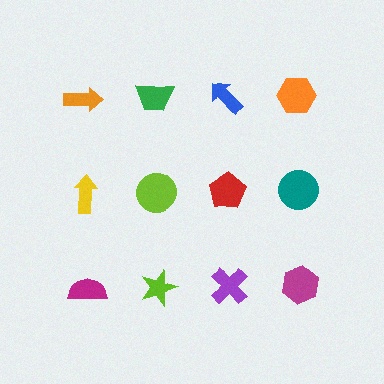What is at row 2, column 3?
A red pentagon.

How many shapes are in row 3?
4 shapes.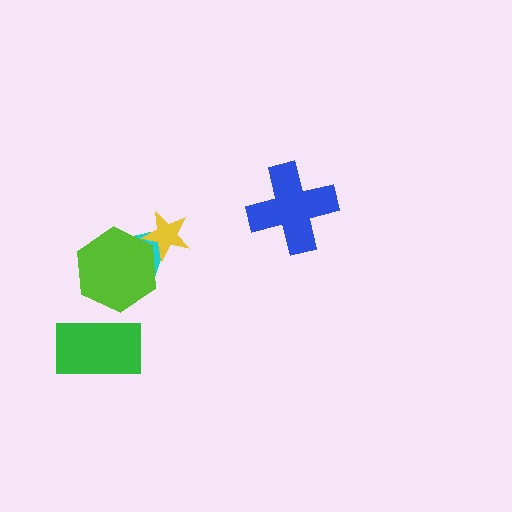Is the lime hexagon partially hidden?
No, no other shape covers it.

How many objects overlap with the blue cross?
0 objects overlap with the blue cross.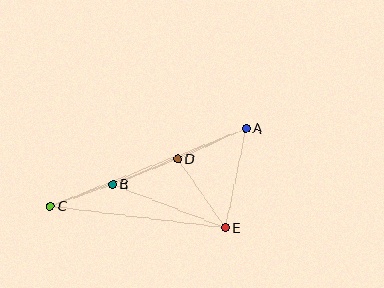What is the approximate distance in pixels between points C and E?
The distance between C and E is approximately 176 pixels.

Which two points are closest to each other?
Points B and C are closest to each other.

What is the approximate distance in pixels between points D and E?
The distance between D and E is approximately 84 pixels.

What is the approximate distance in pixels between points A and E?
The distance between A and E is approximately 102 pixels.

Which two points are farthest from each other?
Points A and C are farthest from each other.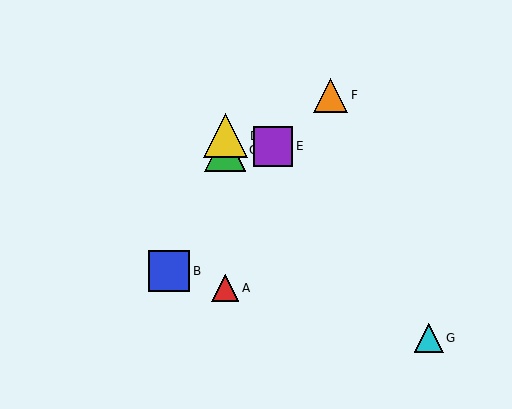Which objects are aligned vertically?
Objects A, C, D are aligned vertically.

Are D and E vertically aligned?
No, D is at x≈225 and E is at x≈273.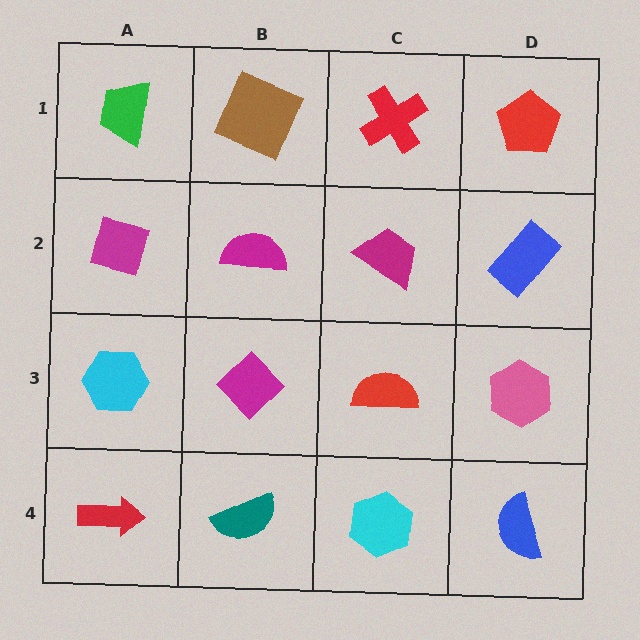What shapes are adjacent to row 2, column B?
A brown square (row 1, column B), a magenta diamond (row 3, column B), a magenta square (row 2, column A), a magenta trapezoid (row 2, column C).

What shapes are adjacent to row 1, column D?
A blue rectangle (row 2, column D), a red cross (row 1, column C).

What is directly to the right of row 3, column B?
A red semicircle.